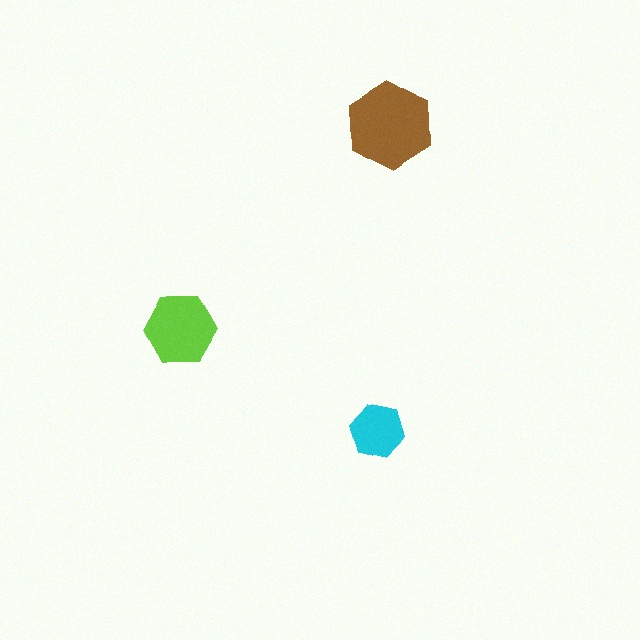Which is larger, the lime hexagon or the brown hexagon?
The brown one.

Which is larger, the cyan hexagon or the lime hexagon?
The lime one.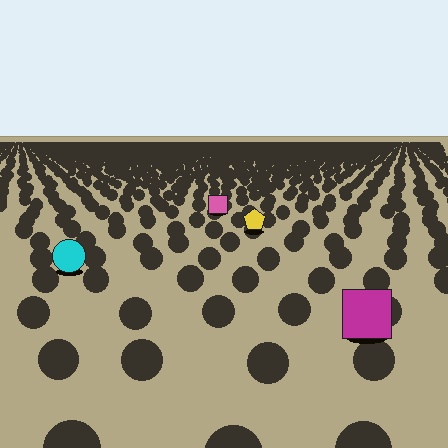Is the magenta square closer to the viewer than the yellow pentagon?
Yes. The magenta square is closer — you can tell from the texture gradient: the ground texture is coarser near it.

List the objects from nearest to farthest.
From nearest to farthest: the magenta square, the cyan circle, the yellow pentagon, the pink square.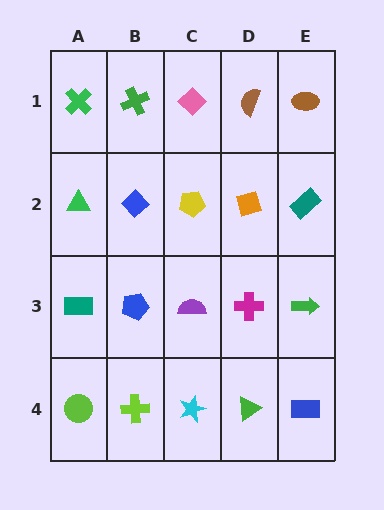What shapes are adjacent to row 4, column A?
A teal rectangle (row 3, column A), a lime cross (row 4, column B).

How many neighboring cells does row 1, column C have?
3.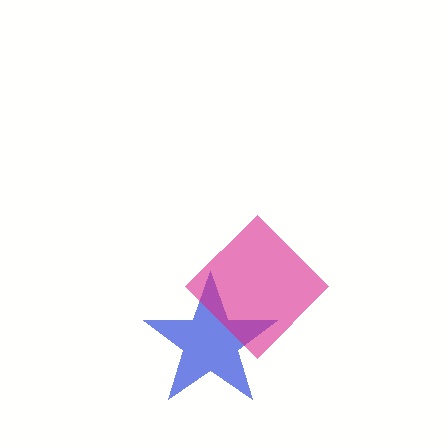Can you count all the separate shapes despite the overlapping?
Yes, there are 2 separate shapes.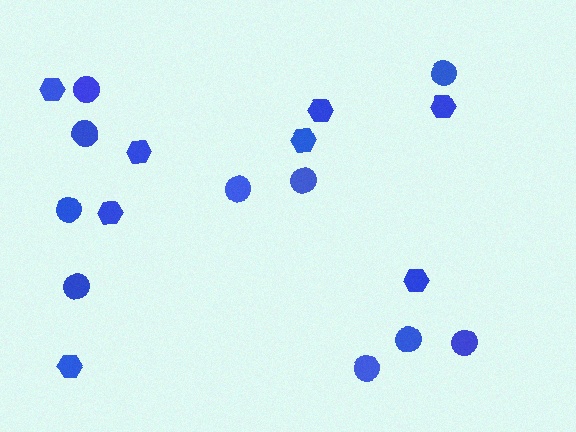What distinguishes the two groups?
There are 2 groups: one group of hexagons (8) and one group of circles (10).